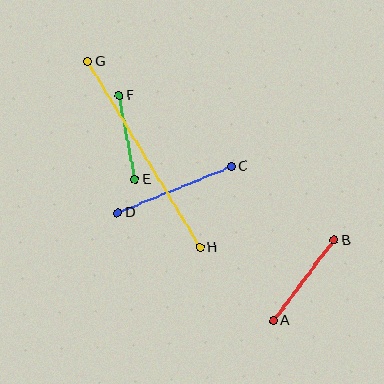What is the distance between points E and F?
The distance is approximately 85 pixels.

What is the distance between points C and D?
The distance is approximately 123 pixels.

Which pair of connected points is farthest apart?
Points G and H are farthest apart.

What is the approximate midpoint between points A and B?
The midpoint is at approximately (304, 280) pixels.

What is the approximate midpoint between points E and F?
The midpoint is at approximately (127, 137) pixels.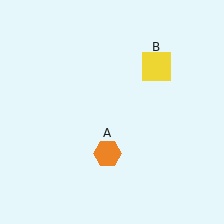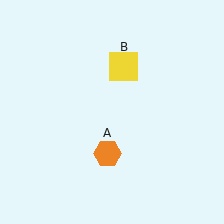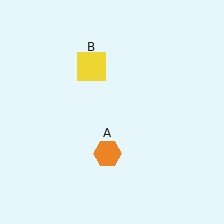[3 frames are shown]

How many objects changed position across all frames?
1 object changed position: yellow square (object B).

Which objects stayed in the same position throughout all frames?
Orange hexagon (object A) remained stationary.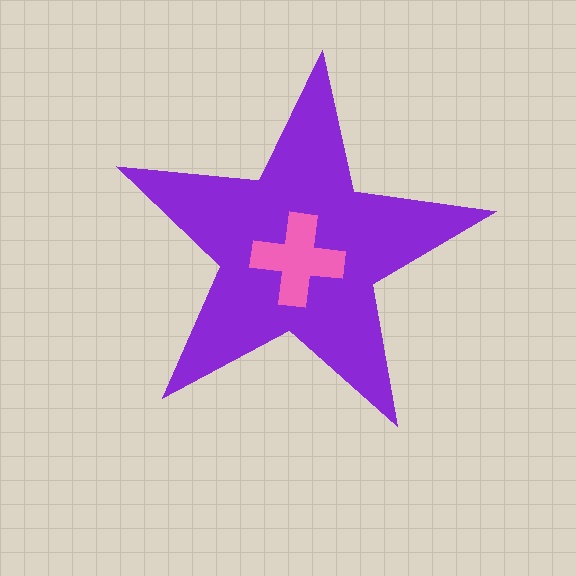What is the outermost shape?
The purple star.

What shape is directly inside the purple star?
The pink cross.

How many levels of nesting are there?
2.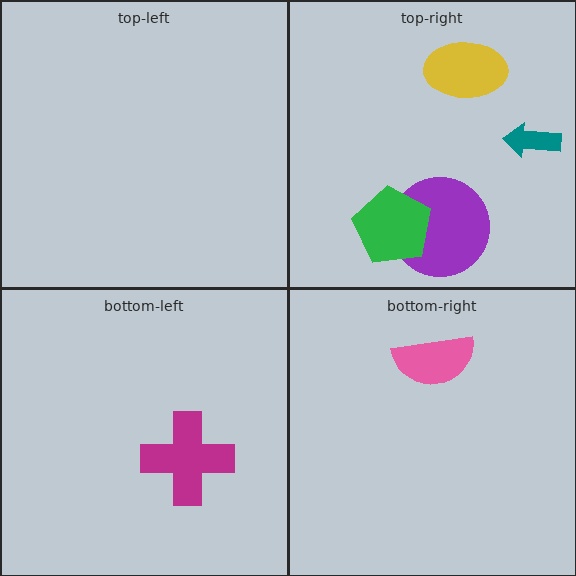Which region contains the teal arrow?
The top-right region.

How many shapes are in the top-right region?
4.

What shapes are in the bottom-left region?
The magenta cross.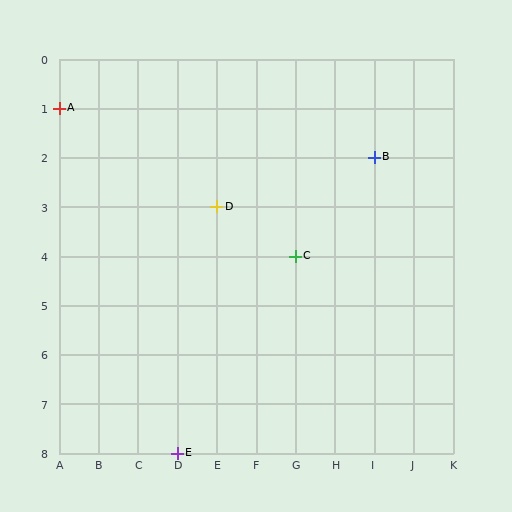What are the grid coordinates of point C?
Point C is at grid coordinates (G, 4).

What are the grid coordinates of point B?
Point B is at grid coordinates (I, 2).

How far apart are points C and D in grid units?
Points C and D are 2 columns and 1 row apart (about 2.2 grid units diagonally).